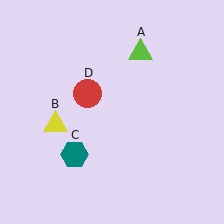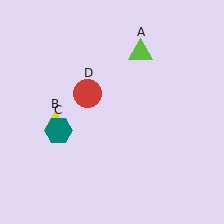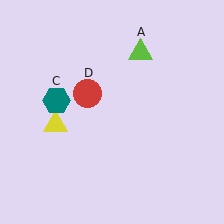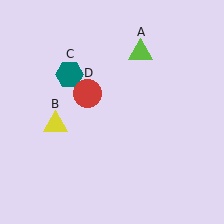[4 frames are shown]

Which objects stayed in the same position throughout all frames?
Lime triangle (object A) and yellow triangle (object B) and red circle (object D) remained stationary.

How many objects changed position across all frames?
1 object changed position: teal hexagon (object C).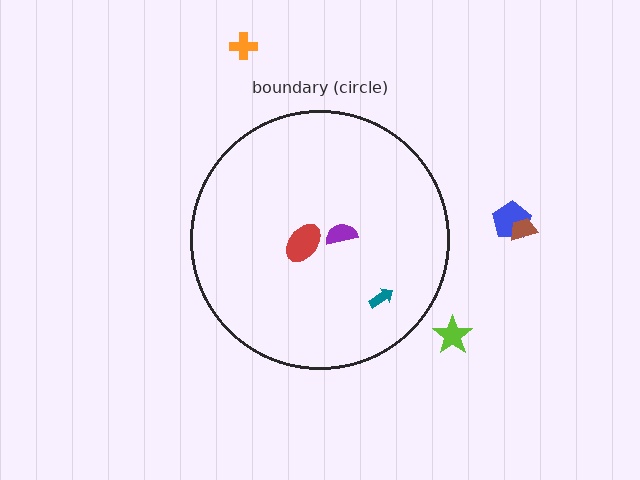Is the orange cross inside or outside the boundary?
Outside.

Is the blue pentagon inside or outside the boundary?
Outside.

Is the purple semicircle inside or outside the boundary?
Inside.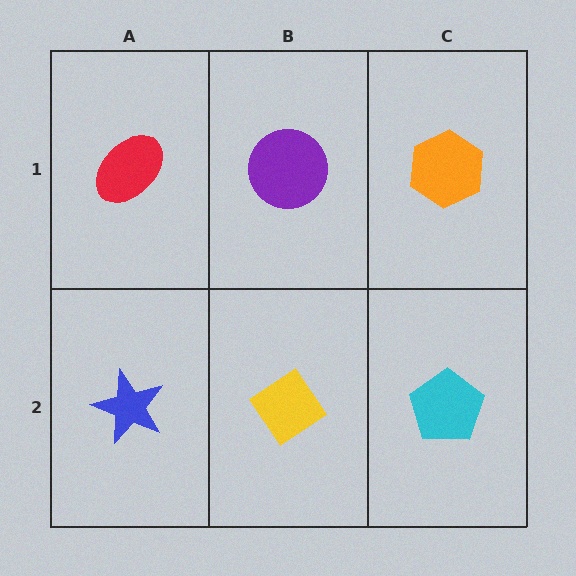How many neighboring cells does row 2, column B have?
3.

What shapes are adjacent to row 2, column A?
A red ellipse (row 1, column A), a yellow diamond (row 2, column B).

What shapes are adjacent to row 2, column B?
A purple circle (row 1, column B), a blue star (row 2, column A), a cyan pentagon (row 2, column C).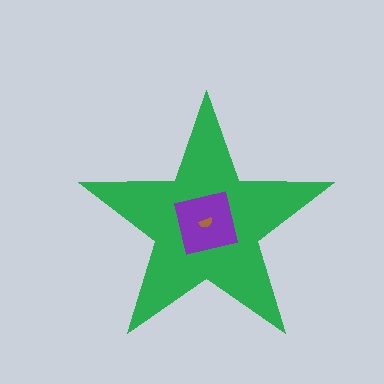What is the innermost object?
The brown semicircle.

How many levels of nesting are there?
3.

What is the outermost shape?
The green star.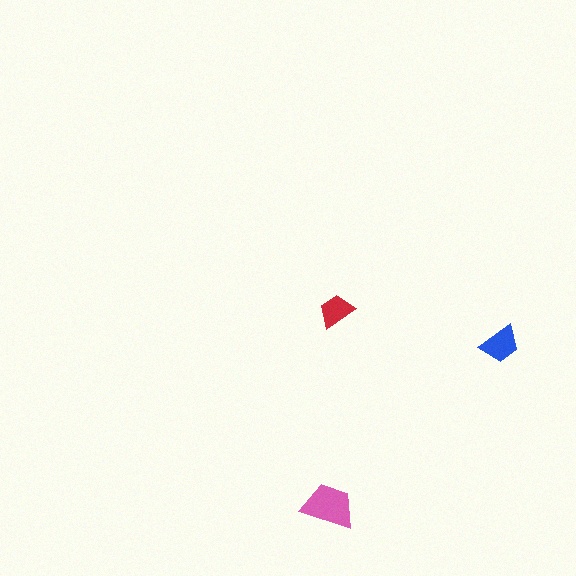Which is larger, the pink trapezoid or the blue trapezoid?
The pink one.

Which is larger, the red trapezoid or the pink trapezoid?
The pink one.